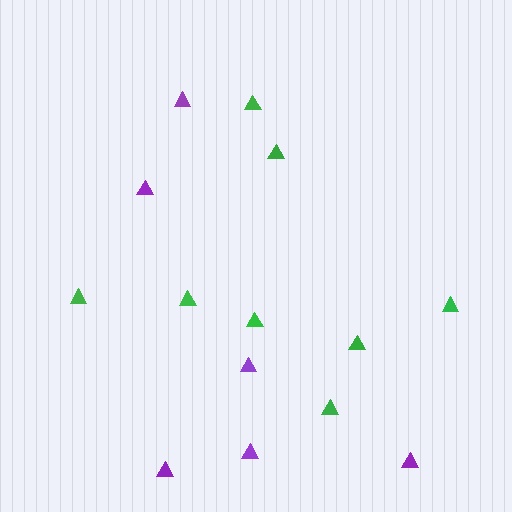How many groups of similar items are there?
There are 2 groups: one group of green triangles (8) and one group of purple triangles (6).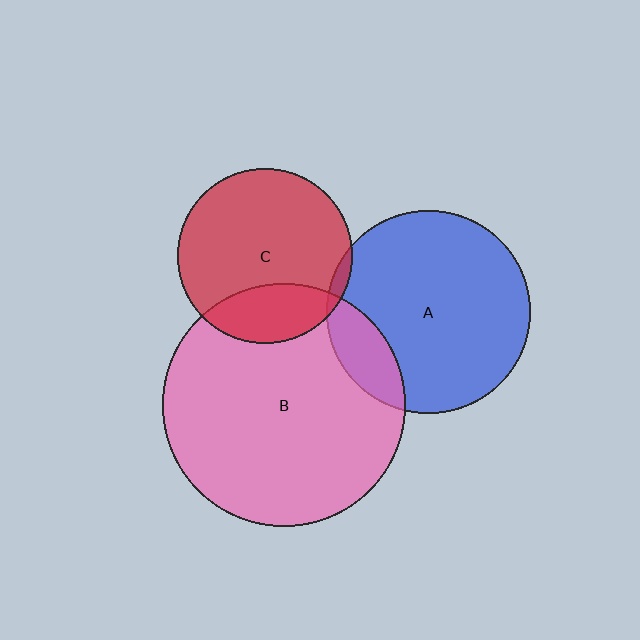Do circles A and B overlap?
Yes.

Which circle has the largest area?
Circle B (pink).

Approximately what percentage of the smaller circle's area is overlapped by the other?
Approximately 15%.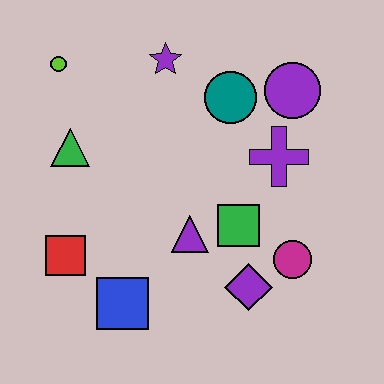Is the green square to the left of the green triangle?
No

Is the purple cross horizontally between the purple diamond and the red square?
No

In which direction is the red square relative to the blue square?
The red square is to the left of the blue square.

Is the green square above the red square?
Yes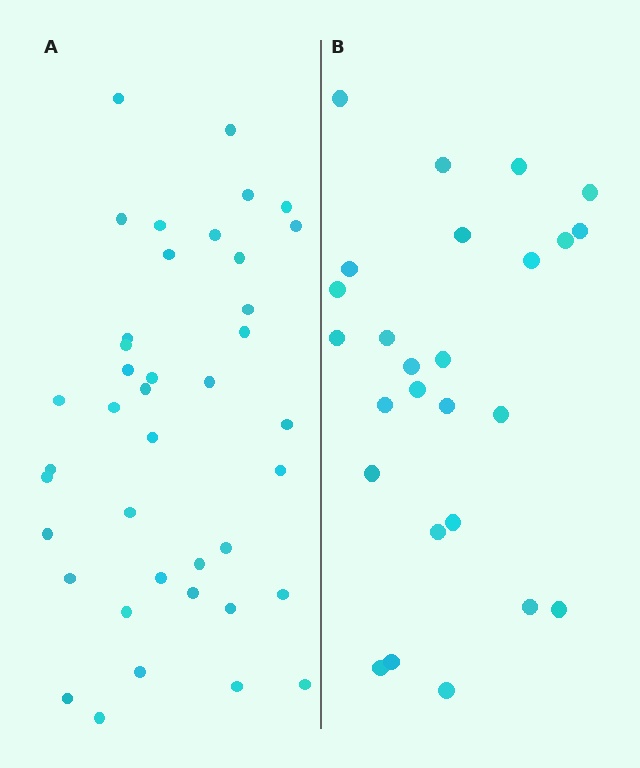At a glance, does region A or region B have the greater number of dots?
Region A (the left region) has more dots.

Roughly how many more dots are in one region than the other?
Region A has approximately 15 more dots than region B.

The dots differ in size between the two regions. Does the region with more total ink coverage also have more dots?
No. Region B has more total ink coverage because its dots are larger, but region A actually contains more individual dots. Total area can be misleading — the number of items is what matters here.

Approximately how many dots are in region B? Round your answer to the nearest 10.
About 30 dots. (The exact count is 26, which rounds to 30.)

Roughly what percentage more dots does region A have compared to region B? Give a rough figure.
About 55% more.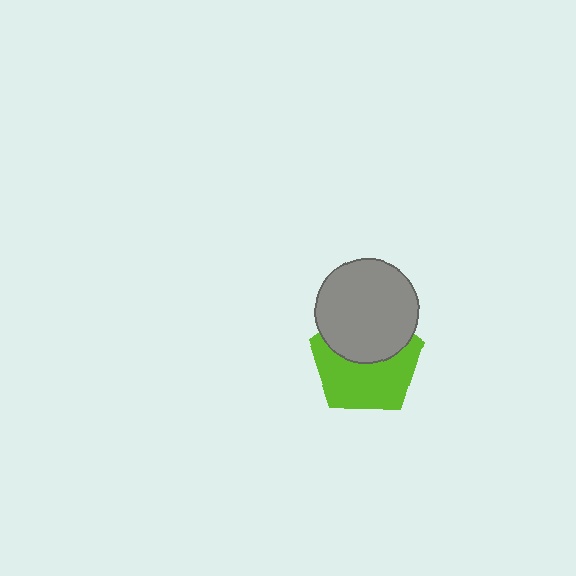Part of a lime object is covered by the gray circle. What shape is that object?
It is a pentagon.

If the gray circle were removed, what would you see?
You would see the complete lime pentagon.